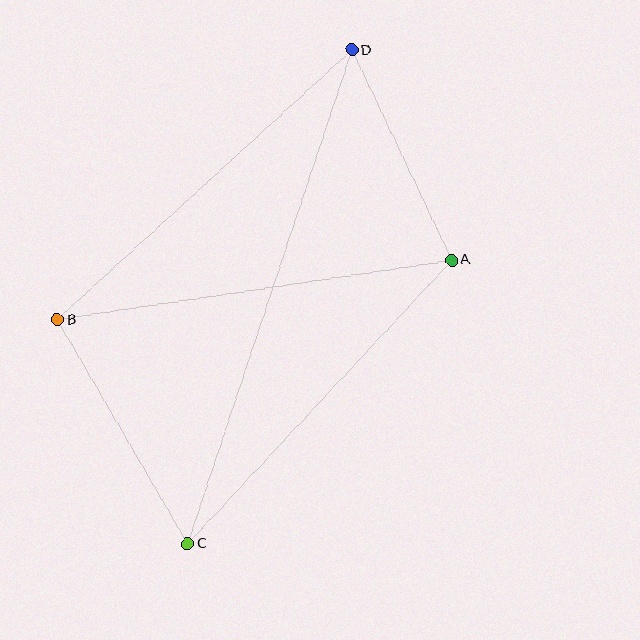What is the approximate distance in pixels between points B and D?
The distance between B and D is approximately 399 pixels.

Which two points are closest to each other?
Points A and D are closest to each other.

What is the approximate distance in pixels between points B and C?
The distance between B and C is approximately 259 pixels.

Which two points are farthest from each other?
Points C and D are farthest from each other.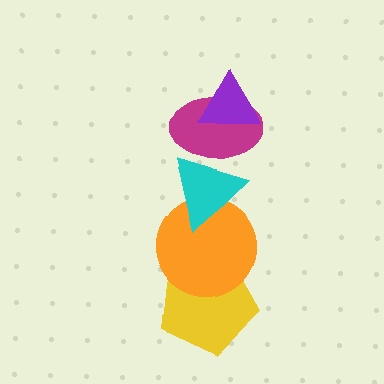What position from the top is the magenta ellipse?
The magenta ellipse is 2nd from the top.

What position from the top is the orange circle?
The orange circle is 4th from the top.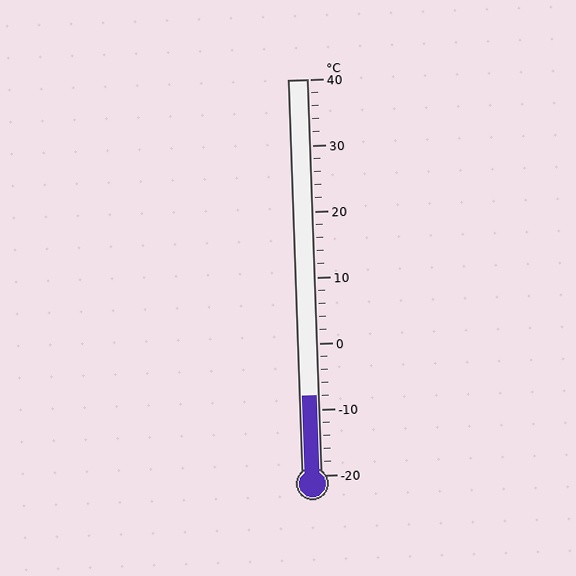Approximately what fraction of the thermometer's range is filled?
The thermometer is filled to approximately 20% of its range.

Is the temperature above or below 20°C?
The temperature is below 20°C.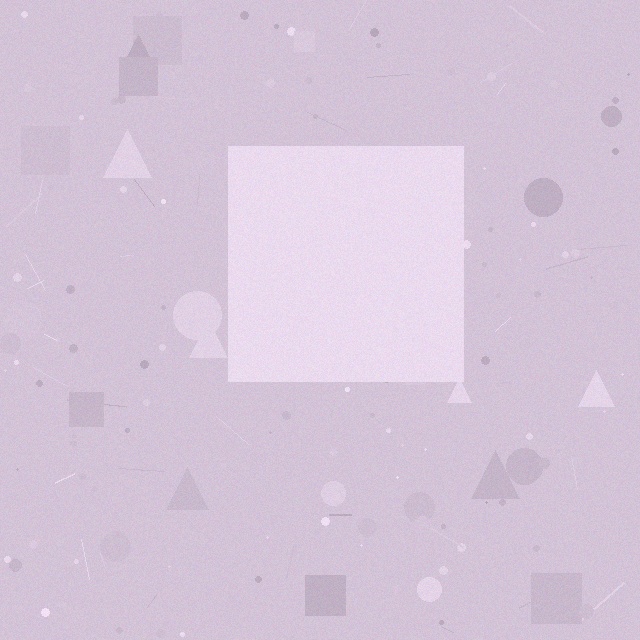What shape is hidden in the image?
A square is hidden in the image.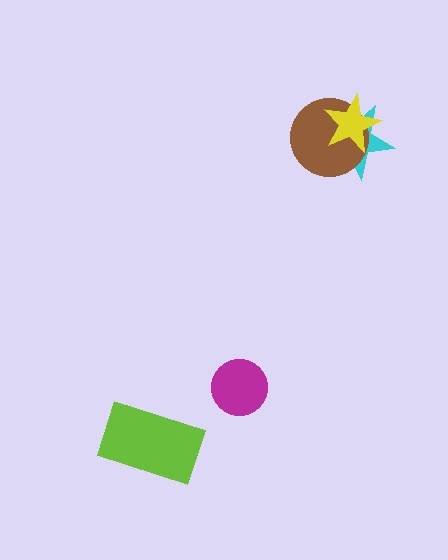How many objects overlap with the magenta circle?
0 objects overlap with the magenta circle.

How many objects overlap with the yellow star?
2 objects overlap with the yellow star.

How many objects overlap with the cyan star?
2 objects overlap with the cyan star.